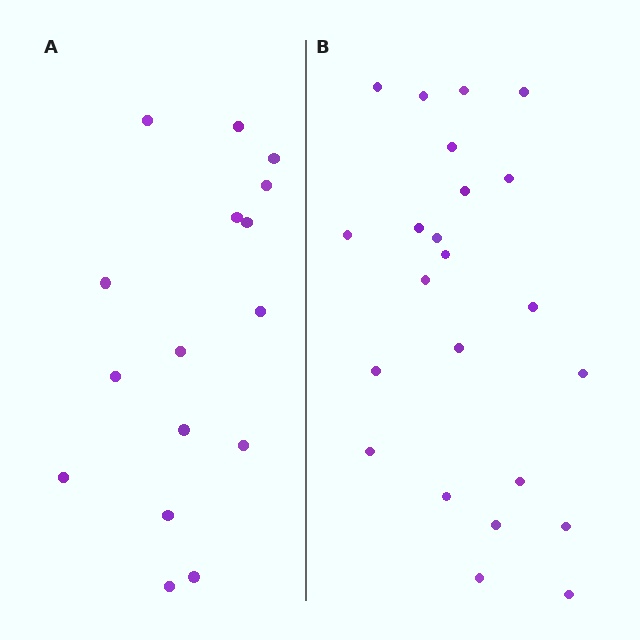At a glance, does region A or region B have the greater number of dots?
Region B (the right region) has more dots.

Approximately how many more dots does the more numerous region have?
Region B has roughly 8 or so more dots than region A.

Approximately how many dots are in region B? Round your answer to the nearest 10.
About 20 dots. (The exact count is 23, which rounds to 20.)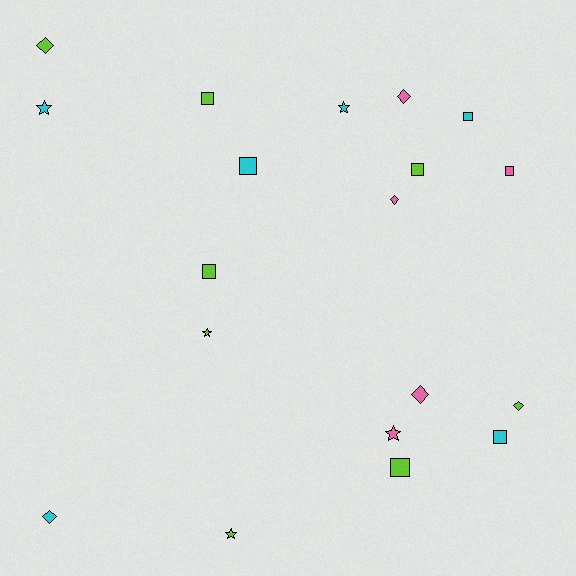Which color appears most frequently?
Lime, with 8 objects.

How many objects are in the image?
There are 19 objects.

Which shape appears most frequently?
Square, with 8 objects.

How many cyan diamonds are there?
There is 1 cyan diamond.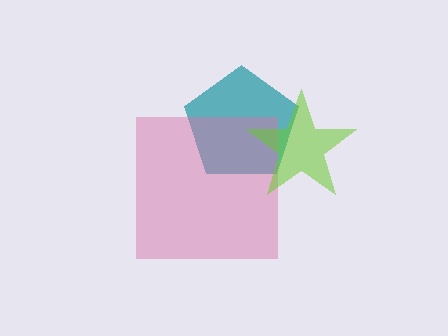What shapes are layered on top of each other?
The layered shapes are: a teal pentagon, a pink square, a lime star.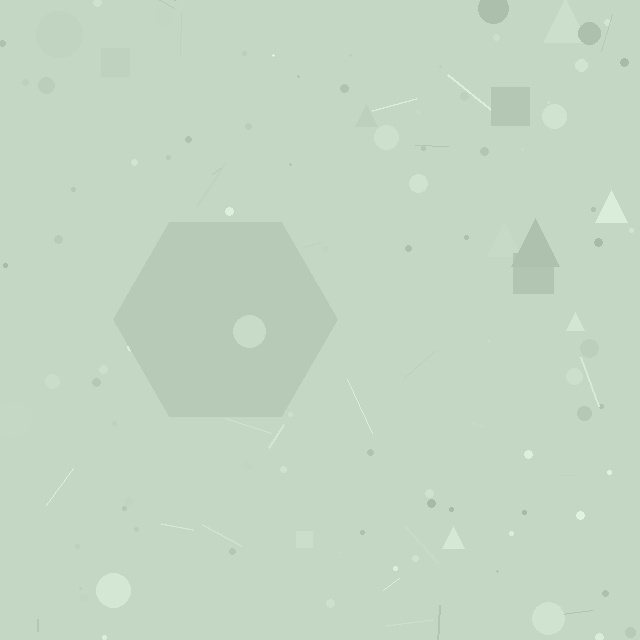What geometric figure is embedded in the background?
A hexagon is embedded in the background.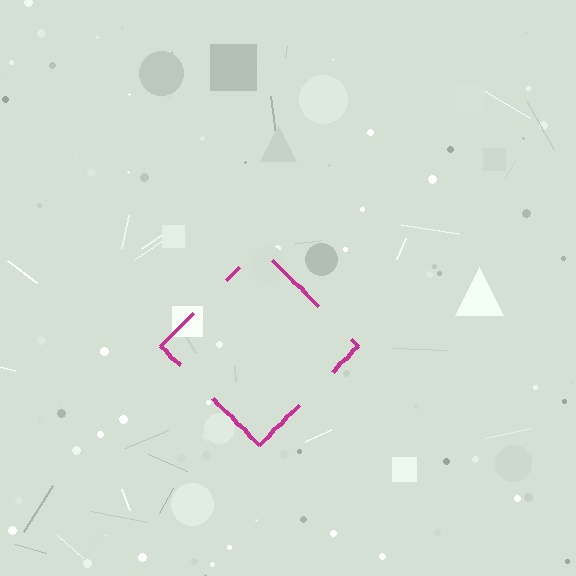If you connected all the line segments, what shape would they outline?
They would outline a diamond.